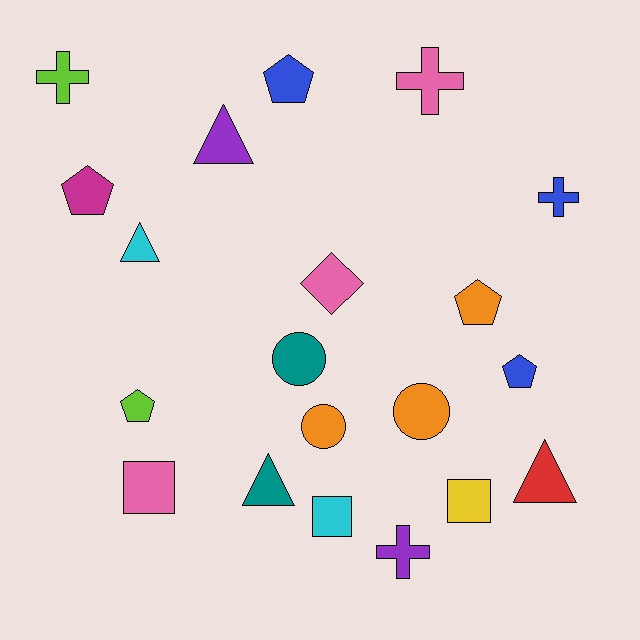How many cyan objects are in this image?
There are 2 cyan objects.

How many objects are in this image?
There are 20 objects.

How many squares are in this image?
There are 3 squares.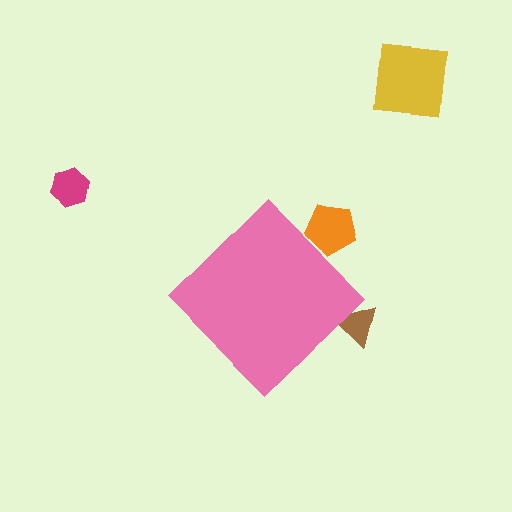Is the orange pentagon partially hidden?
Yes, the orange pentagon is partially hidden behind the pink diamond.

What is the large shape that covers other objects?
A pink diamond.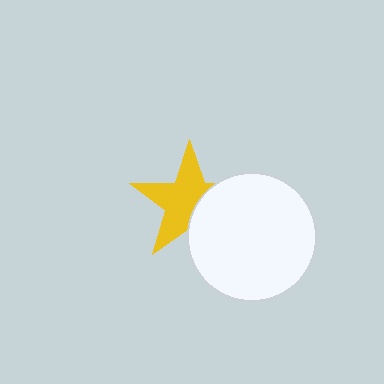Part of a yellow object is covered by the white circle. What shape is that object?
It is a star.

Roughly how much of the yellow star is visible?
About half of it is visible (roughly 64%).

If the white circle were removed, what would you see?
You would see the complete yellow star.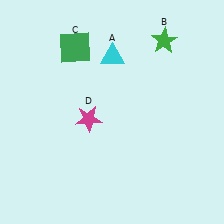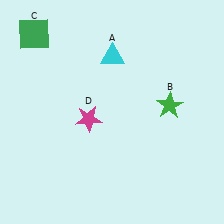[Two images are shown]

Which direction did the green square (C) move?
The green square (C) moved left.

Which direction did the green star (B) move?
The green star (B) moved down.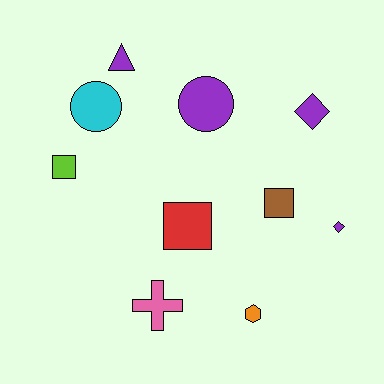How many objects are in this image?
There are 10 objects.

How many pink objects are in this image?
There is 1 pink object.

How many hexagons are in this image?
There is 1 hexagon.